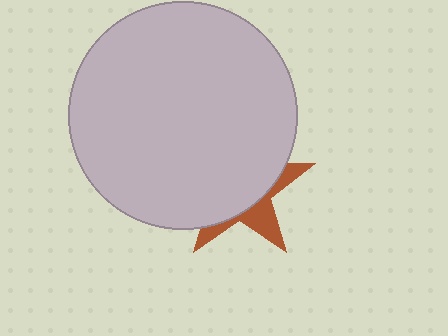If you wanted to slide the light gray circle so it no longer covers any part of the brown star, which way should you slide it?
Slide it toward the upper-left — that is the most direct way to separate the two shapes.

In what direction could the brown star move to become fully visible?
The brown star could move toward the lower-right. That would shift it out from behind the light gray circle entirely.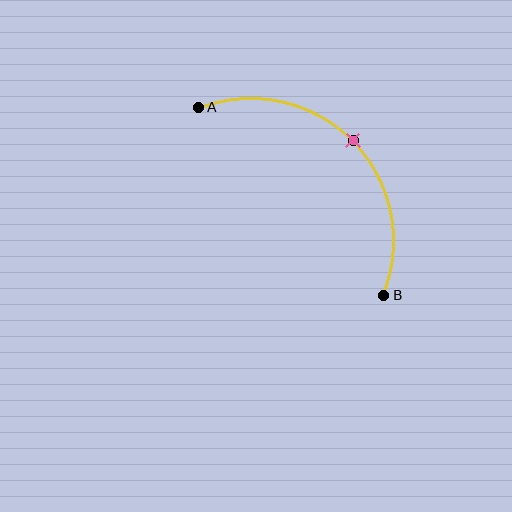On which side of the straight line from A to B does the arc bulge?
The arc bulges above and to the right of the straight line connecting A and B.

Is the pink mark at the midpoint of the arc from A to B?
Yes. The pink mark lies on the arc at equal arc-length from both A and B — it is the arc midpoint.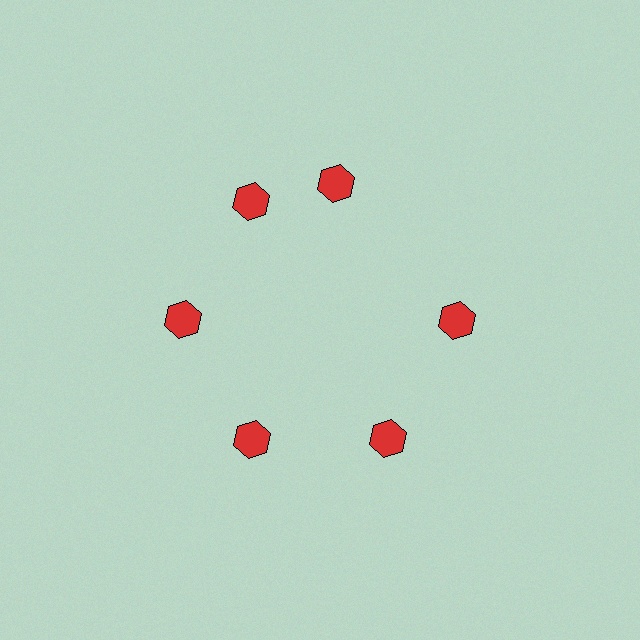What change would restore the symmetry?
The symmetry would be restored by rotating it back into even spacing with its neighbors so that all 6 hexagons sit at equal angles and equal distance from the center.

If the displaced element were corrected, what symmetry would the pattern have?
It would have 6-fold rotational symmetry — the pattern would map onto itself every 60 degrees.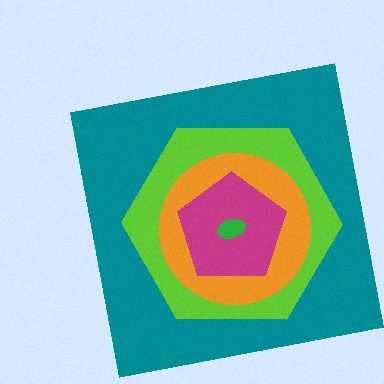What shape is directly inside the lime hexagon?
The orange circle.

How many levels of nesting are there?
5.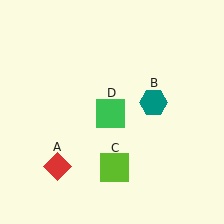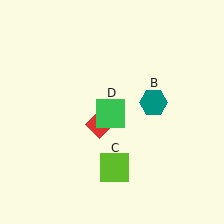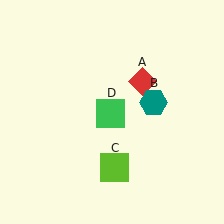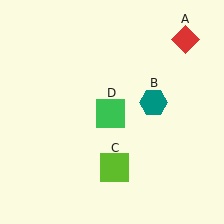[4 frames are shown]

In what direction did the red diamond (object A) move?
The red diamond (object A) moved up and to the right.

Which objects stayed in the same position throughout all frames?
Teal hexagon (object B) and lime square (object C) and green square (object D) remained stationary.